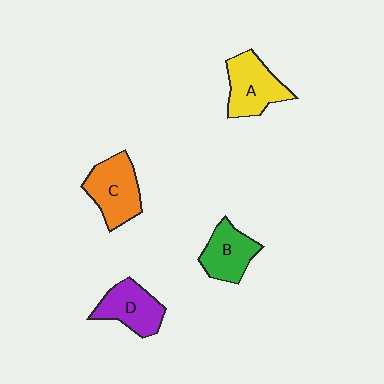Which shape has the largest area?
Shape C (orange).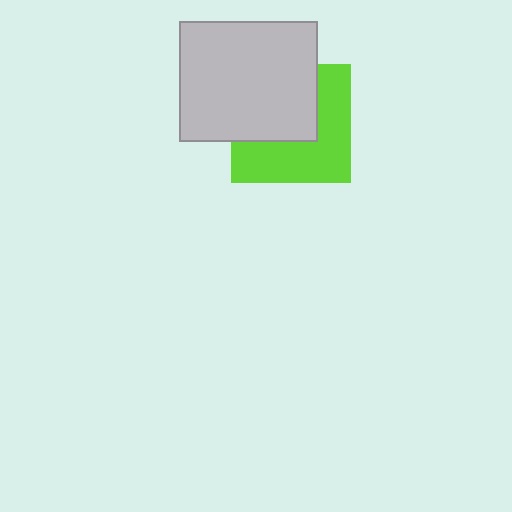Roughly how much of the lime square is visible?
About half of it is visible (roughly 53%).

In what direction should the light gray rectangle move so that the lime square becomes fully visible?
The light gray rectangle should move toward the upper-left. That is the shortest direction to clear the overlap and leave the lime square fully visible.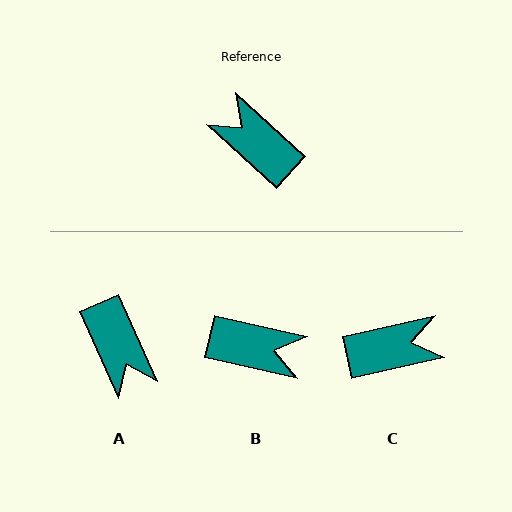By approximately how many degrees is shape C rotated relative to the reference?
Approximately 125 degrees clockwise.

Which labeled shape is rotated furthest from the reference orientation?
A, about 156 degrees away.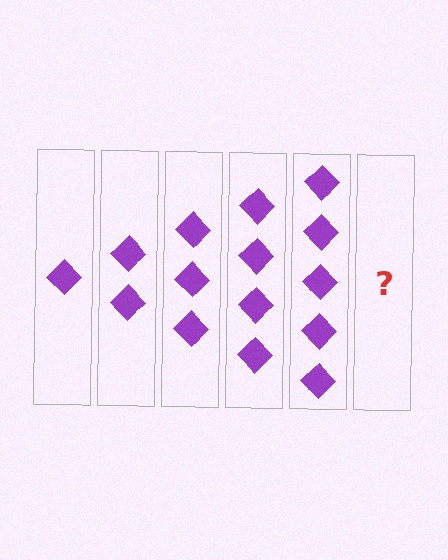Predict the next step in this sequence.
The next step is 6 diamonds.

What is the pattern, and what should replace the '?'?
The pattern is that each step adds one more diamond. The '?' should be 6 diamonds.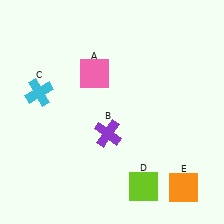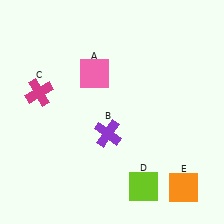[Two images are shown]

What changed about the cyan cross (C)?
In Image 1, C is cyan. In Image 2, it changed to magenta.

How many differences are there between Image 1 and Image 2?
There is 1 difference between the two images.